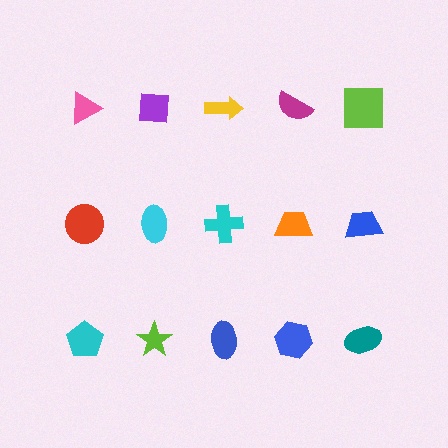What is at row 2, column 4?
An orange trapezoid.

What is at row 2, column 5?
A blue trapezoid.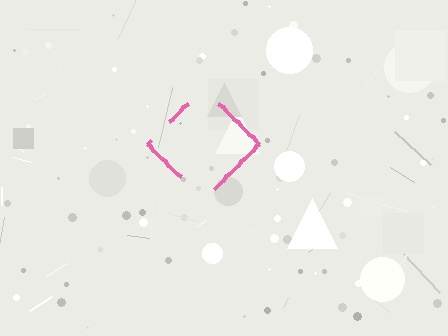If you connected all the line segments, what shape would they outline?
They would outline a diamond.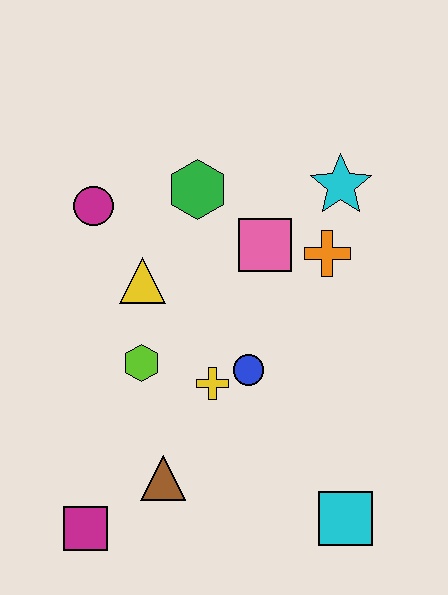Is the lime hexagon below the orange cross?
Yes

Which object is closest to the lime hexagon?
The yellow cross is closest to the lime hexagon.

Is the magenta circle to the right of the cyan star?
No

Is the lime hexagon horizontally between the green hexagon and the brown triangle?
No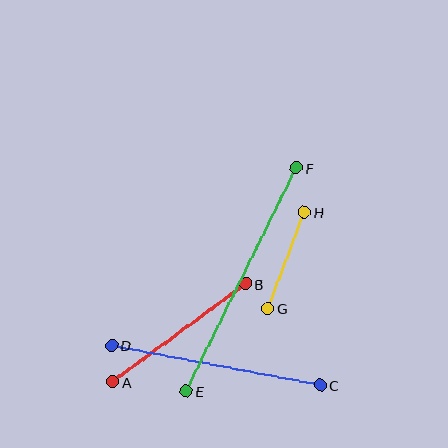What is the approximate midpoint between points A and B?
The midpoint is at approximately (179, 333) pixels.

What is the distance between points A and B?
The distance is approximately 165 pixels.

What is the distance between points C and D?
The distance is approximately 212 pixels.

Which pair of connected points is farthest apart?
Points E and F are farthest apart.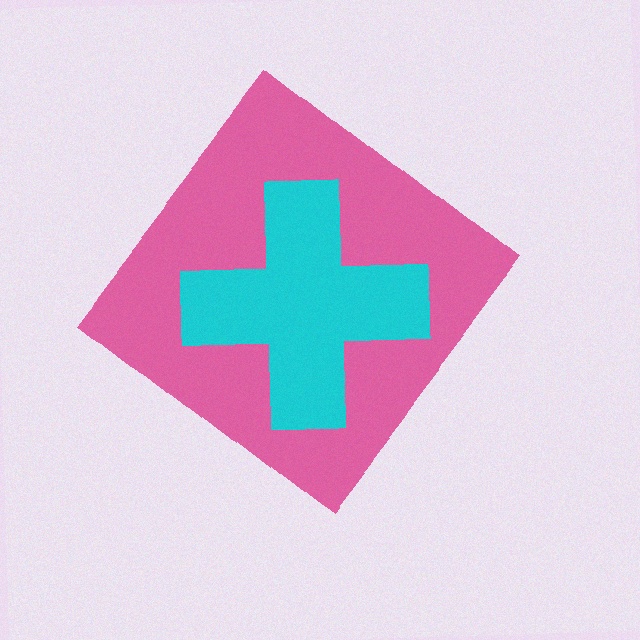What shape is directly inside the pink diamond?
The cyan cross.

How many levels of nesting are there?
2.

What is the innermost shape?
The cyan cross.